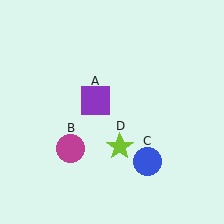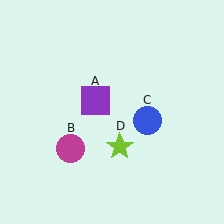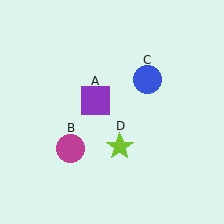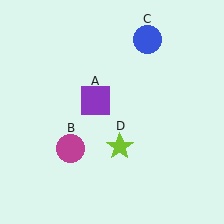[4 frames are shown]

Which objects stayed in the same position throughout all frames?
Purple square (object A) and magenta circle (object B) and lime star (object D) remained stationary.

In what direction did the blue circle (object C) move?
The blue circle (object C) moved up.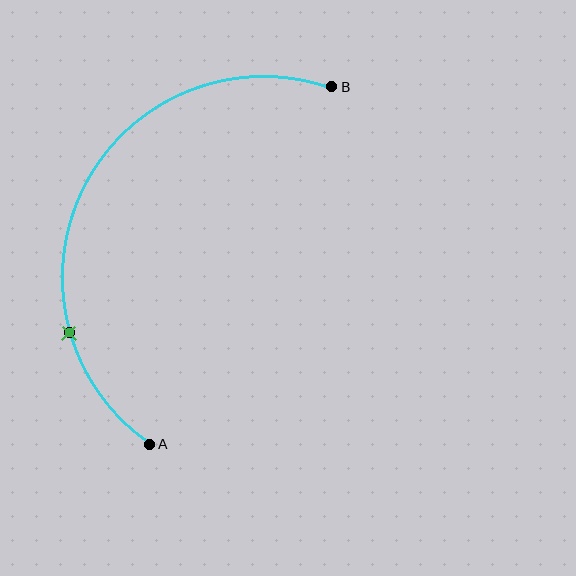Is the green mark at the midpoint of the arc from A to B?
No. The green mark lies on the arc but is closer to endpoint A. The arc midpoint would be at the point on the curve equidistant along the arc from both A and B.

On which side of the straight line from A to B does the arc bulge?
The arc bulges to the left of the straight line connecting A and B.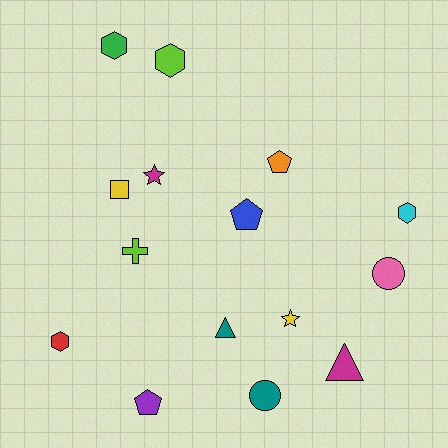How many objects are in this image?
There are 15 objects.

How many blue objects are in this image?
There is 1 blue object.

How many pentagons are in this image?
There are 3 pentagons.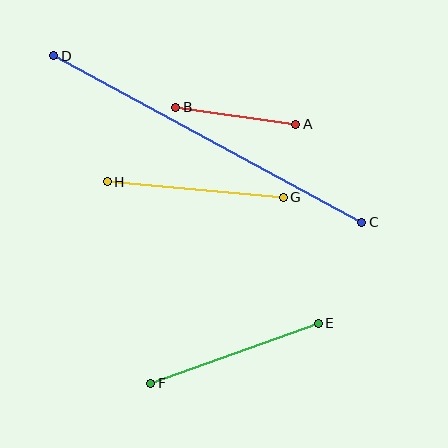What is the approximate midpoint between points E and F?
The midpoint is at approximately (235, 353) pixels.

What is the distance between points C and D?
The distance is approximately 350 pixels.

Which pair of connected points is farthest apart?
Points C and D are farthest apart.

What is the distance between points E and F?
The distance is approximately 178 pixels.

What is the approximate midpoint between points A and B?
The midpoint is at approximately (236, 116) pixels.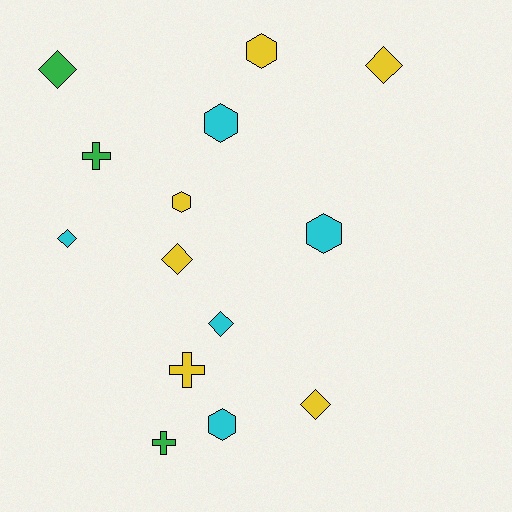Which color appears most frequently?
Yellow, with 6 objects.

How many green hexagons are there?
There are no green hexagons.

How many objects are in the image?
There are 14 objects.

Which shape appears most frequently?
Diamond, with 6 objects.